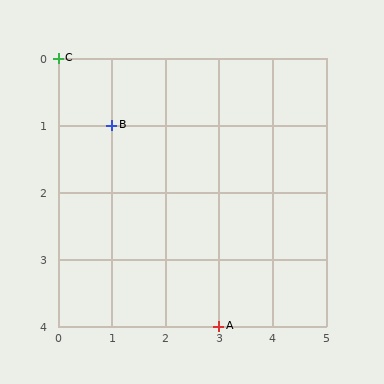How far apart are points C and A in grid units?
Points C and A are 3 columns and 4 rows apart (about 5.0 grid units diagonally).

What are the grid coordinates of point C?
Point C is at grid coordinates (0, 0).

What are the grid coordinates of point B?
Point B is at grid coordinates (1, 1).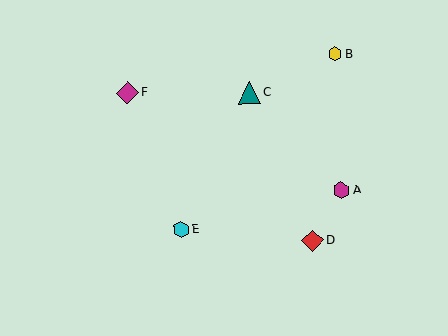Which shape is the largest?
The magenta diamond (labeled F) is the largest.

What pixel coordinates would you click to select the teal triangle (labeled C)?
Click at (250, 92) to select the teal triangle C.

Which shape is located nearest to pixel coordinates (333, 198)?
The magenta hexagon (labeled A) at (341, 190) is nearest to that location.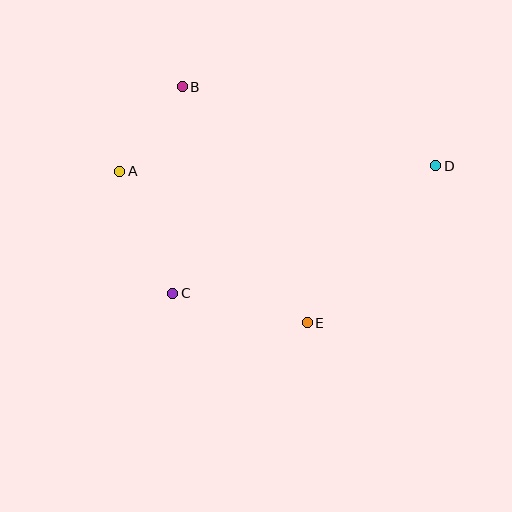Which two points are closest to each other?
Points A and B are closest to each other.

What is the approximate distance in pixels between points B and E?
The distance between B and E is approximately 267 pixels.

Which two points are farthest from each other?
Points A and D are farthest from each other.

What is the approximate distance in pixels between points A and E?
The distance between A and E is approximately 241 pixels.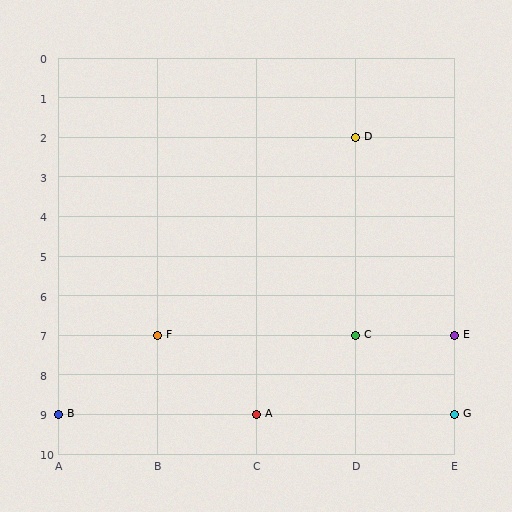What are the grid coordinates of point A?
Point A is at grid coordinates (C, 9).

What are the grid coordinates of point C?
Point C is at grid coordinates (D, 7).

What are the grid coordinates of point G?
Point G is at grid coordinates (E, 9).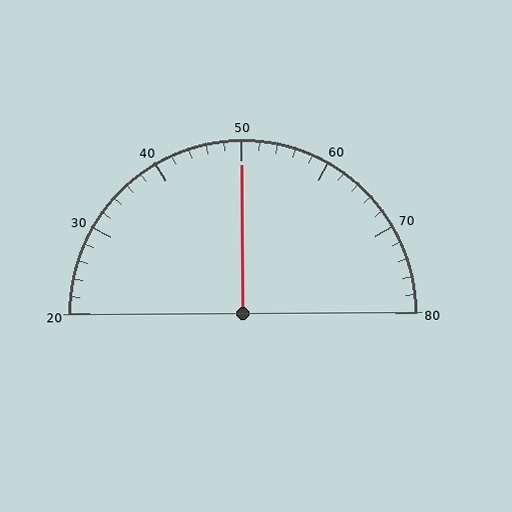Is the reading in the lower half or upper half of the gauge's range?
The reading is in the upper half of the range (20 to 80).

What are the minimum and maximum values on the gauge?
The gauge ranges from 20 to 80.